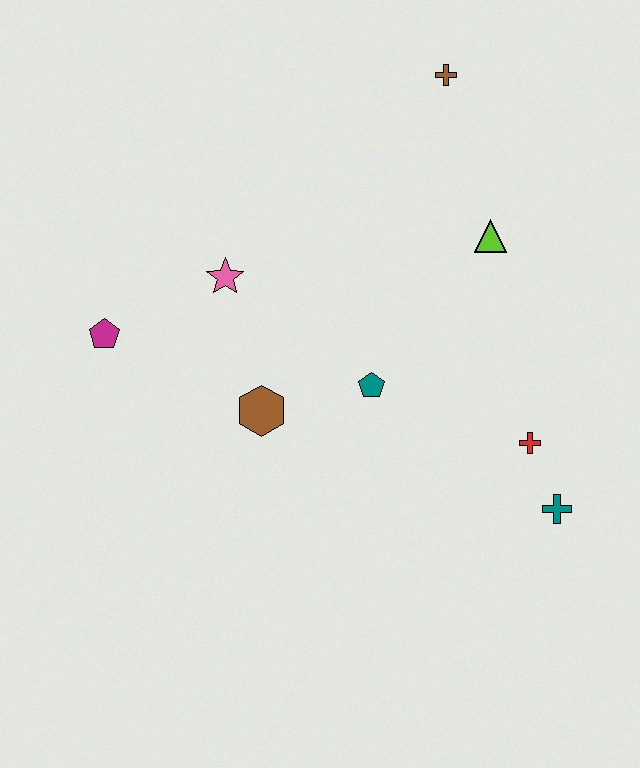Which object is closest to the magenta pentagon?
The pink star is closest to the magenta pentagon.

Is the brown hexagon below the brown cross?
Yes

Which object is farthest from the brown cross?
The teal cross is farthest from the brown cross.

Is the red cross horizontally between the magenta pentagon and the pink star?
No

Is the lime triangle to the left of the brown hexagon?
No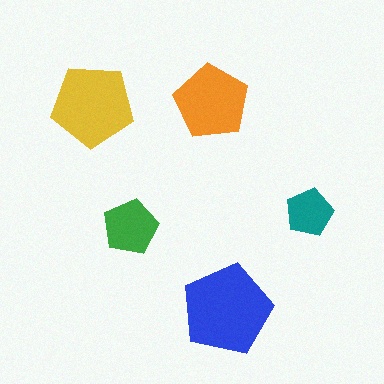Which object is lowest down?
The blue pentagon is bottommost.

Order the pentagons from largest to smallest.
the blue one, the yellow one, the orange one, the green one, the teal one.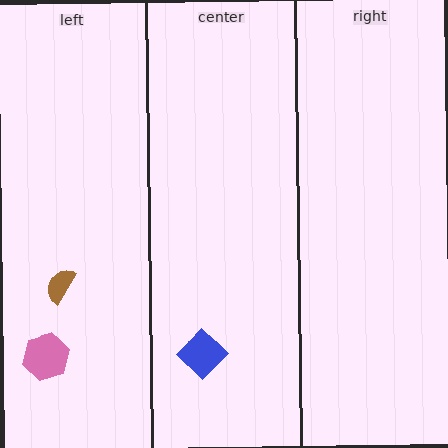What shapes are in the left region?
The pink hexagon, the brown semicircle.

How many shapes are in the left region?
2.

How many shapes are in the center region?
1.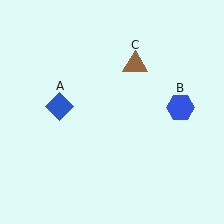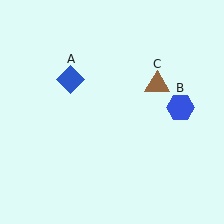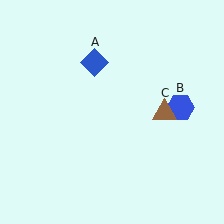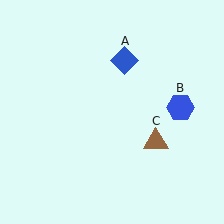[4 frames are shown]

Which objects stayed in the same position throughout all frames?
Blue hexagon (object B) remained stationary.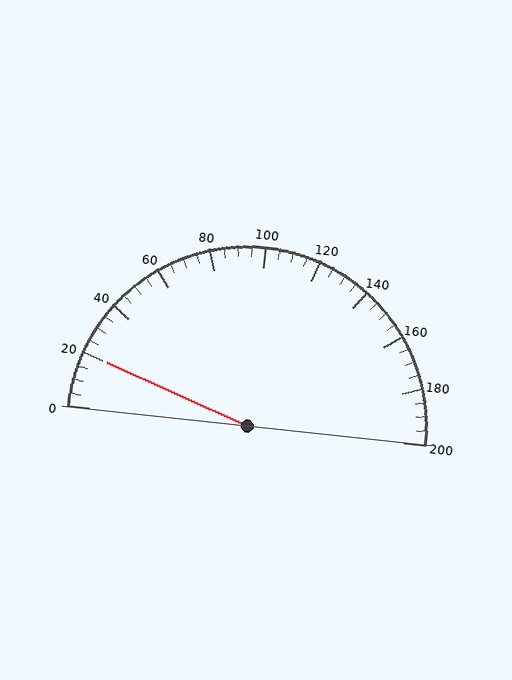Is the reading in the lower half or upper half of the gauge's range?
The reading is in the lower half of the range (0 to 200).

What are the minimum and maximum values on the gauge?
The gauge ranges from 0 to 200.